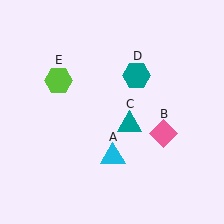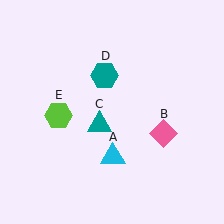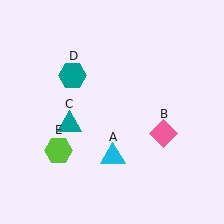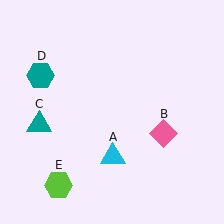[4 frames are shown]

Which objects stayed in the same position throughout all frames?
Cyan triangle (object A) and pink diamond (object B) remained stationary.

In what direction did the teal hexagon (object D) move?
The teal hexagon (object D) moved left.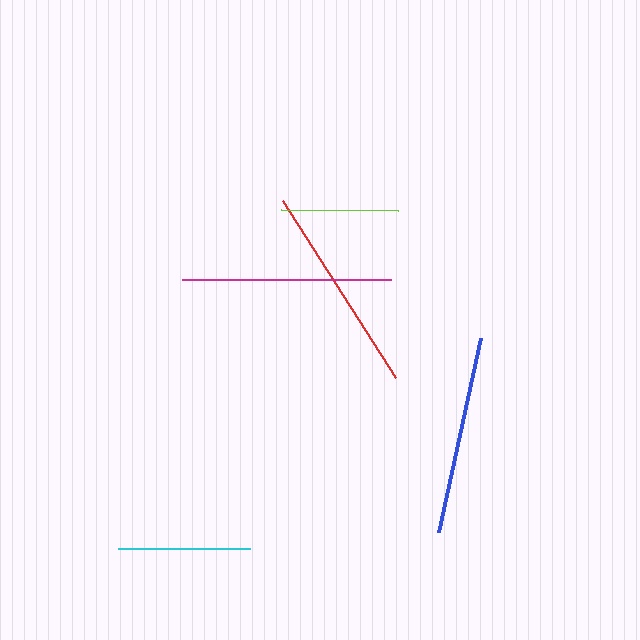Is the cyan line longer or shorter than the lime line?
The cyan line is longer than the lime line.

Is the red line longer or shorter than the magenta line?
The red line is longer than the magenta line.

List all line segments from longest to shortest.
From longest to shortest: red, magenta, blue, cyan, lime.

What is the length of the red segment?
The red segment is approximately 210 pixels long.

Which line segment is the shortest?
The lime line is the shortest at approximately 117 pixels.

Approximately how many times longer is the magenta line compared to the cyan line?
The magenta line is approximately 1.6 times the length of the cyan line.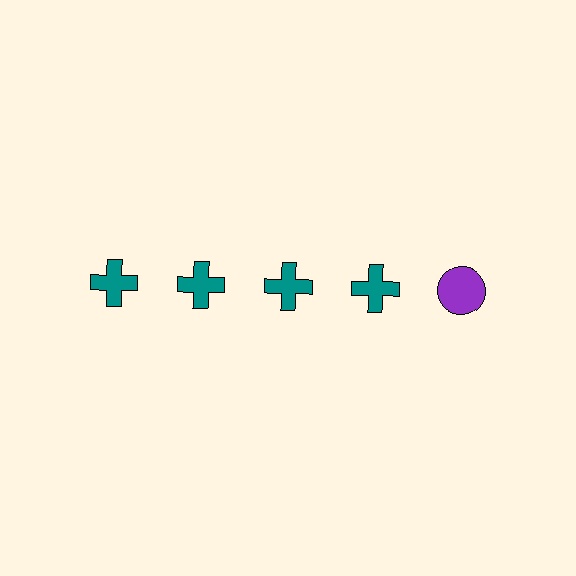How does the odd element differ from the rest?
It differs in both color (purple instead of teal) and shape (circle instead of cross).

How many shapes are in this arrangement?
There are 5 shapes arranged in a grid pattern.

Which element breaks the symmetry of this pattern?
The purple circle in the top row, rightmost column breaks the symmetry. All other shapes are teal crosses.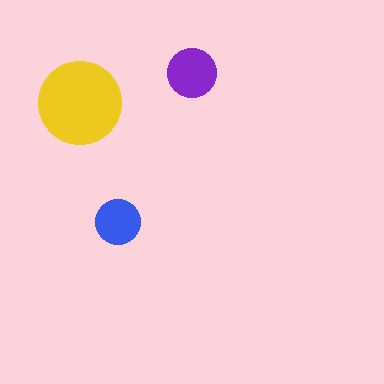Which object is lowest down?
The blue circle is bottommost.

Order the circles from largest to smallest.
the yellow one, the purple one, the blue one.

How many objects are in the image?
There are 3 objects in the image.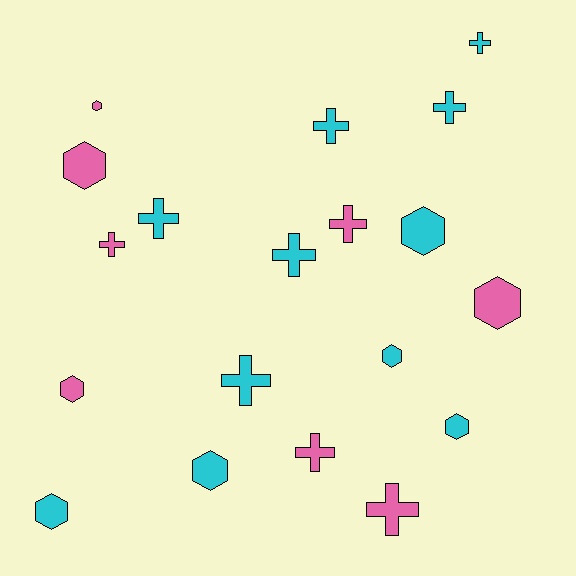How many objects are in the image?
There are 19 objects.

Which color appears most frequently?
Cyan, with 11 objects.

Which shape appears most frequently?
Cross, with 10 objects.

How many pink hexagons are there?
There are 4 pink hexagons.